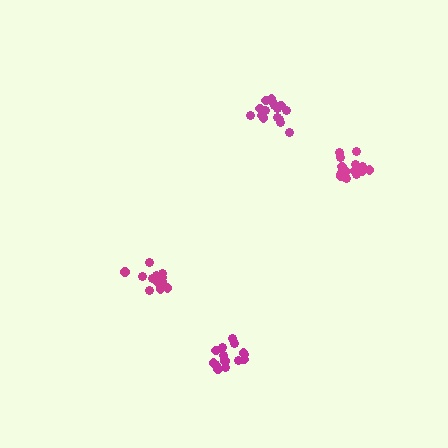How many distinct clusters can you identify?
There are 4 distinct clusters.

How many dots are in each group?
Group 1: 16 dots, Group 2: 17 dots, Group 3: 14 dots, Group 4: 15 dots (62 total).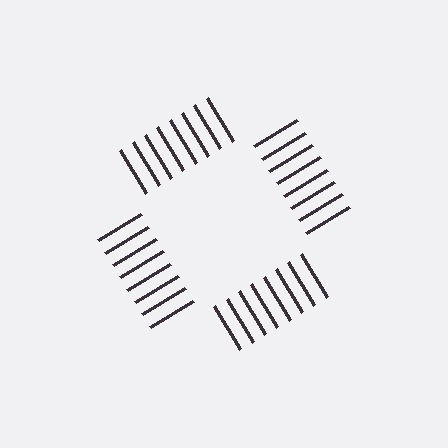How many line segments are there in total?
32 — 8 along each of the 4 edges.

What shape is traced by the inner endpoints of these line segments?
An illusory square — the line segments terminate on its edges but no continuous stroke is drawn.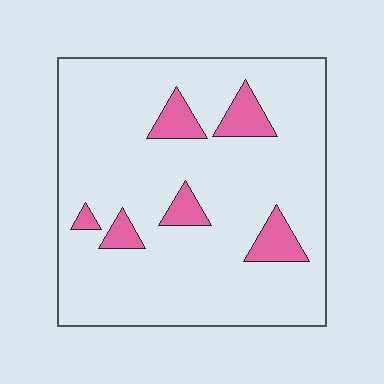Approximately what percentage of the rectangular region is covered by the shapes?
Approximately 10%.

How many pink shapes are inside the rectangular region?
6.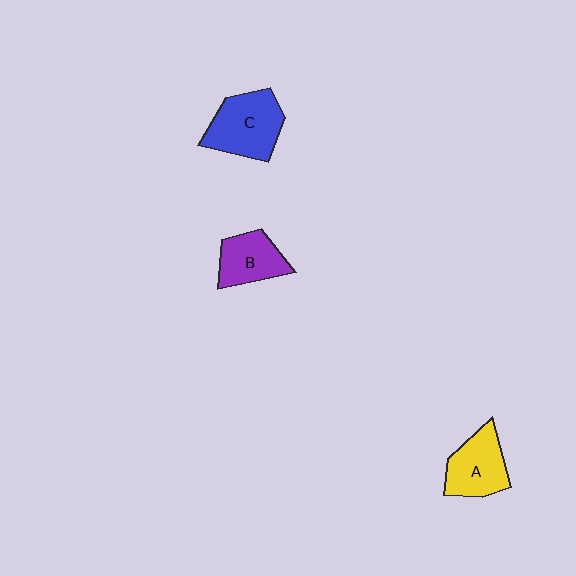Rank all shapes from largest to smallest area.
From largest to smallest: C (blue), A (yellow), B (purple).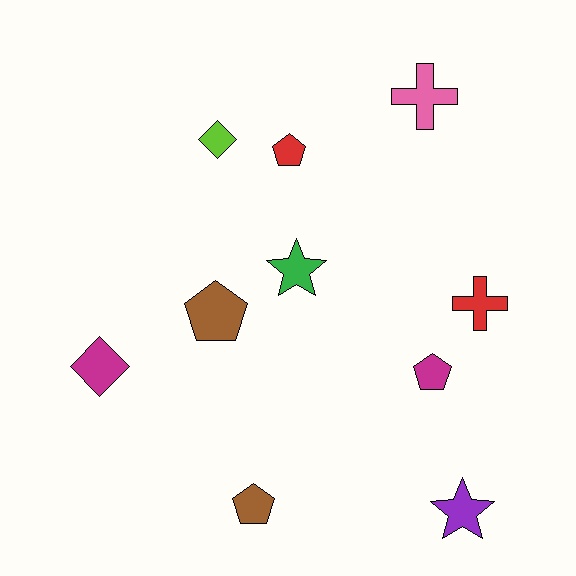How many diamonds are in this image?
There are 2 diamonds.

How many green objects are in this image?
There is 1 green object.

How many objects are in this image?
There are 10 objects.